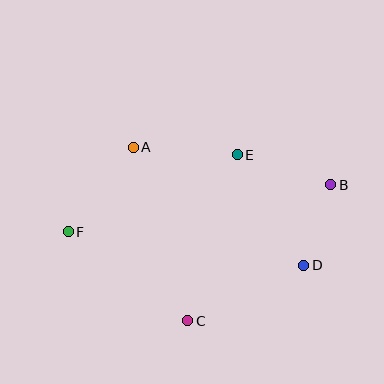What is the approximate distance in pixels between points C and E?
The distance between C and E is approximately 173 pixels.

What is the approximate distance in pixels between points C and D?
The distance between C and D is approximately 128 pixels.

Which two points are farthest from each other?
Points B and F are farthest from each other.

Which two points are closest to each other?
Points B and D are closest to each other.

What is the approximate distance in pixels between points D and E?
The distance between D and E is approximately 129 pixels.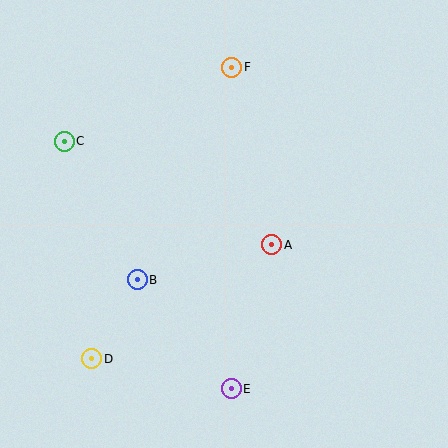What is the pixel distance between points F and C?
The distance between F and C is 183 pixels.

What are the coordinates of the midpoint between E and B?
The midpoint between E and B is at (184, 334).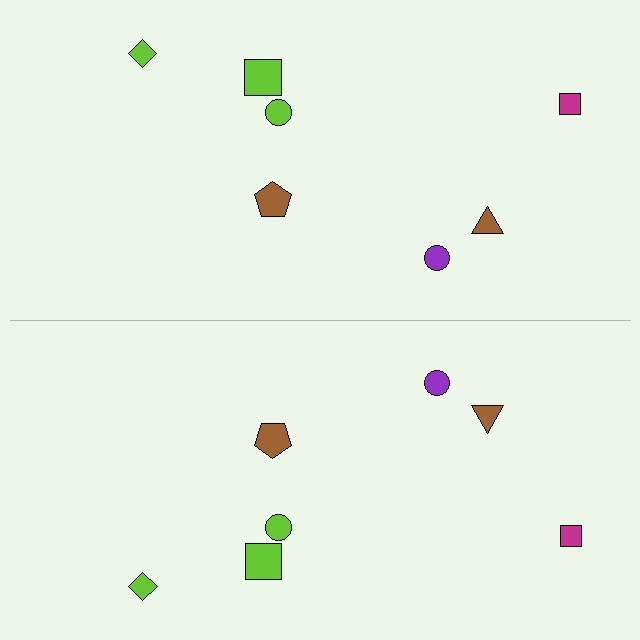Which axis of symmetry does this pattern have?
The pattern has a horizontal axis of symmetry running through the center of the image.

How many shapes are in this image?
There are 14 shapes in this image.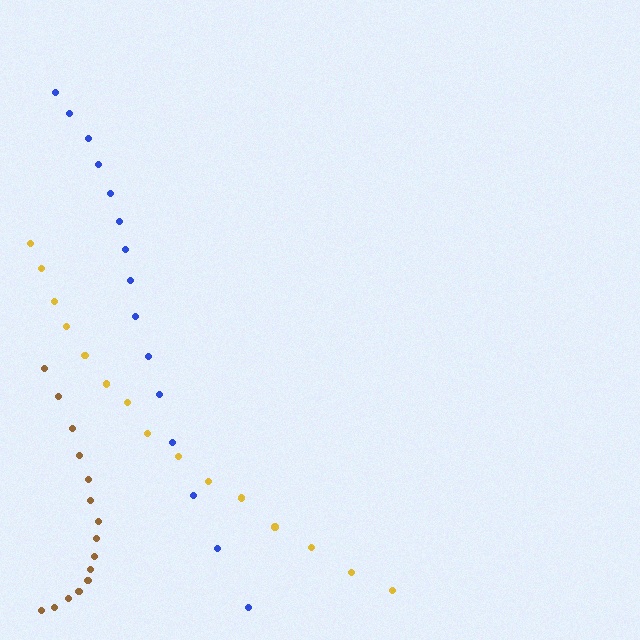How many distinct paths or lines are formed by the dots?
There are 3 distinct paths.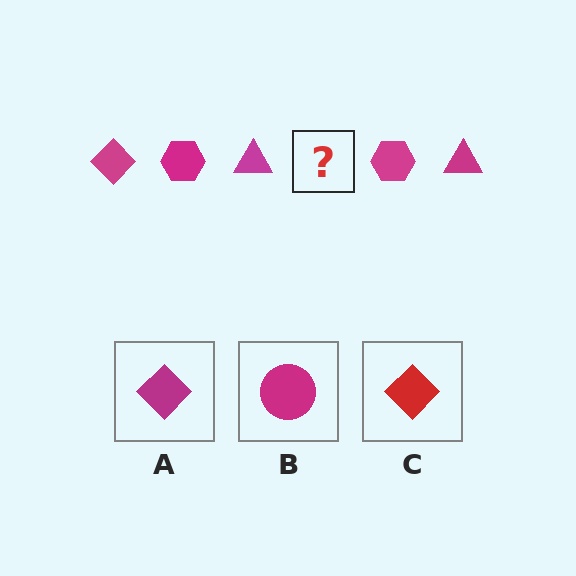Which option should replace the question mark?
Option A.